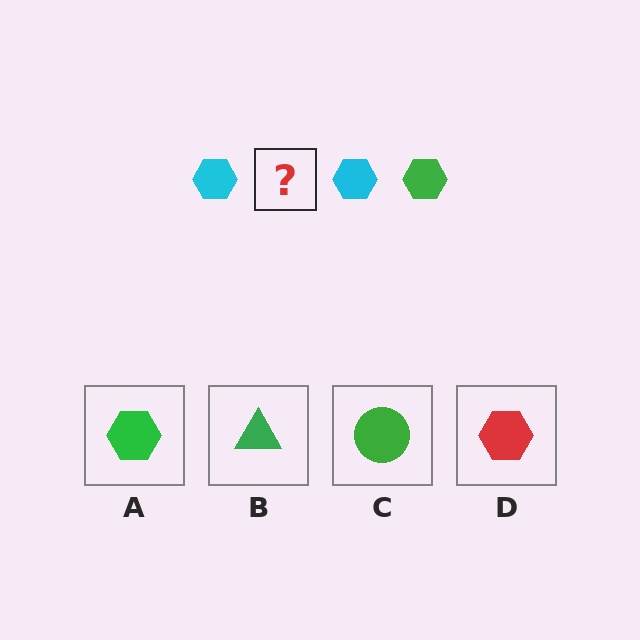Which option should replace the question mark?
Option A.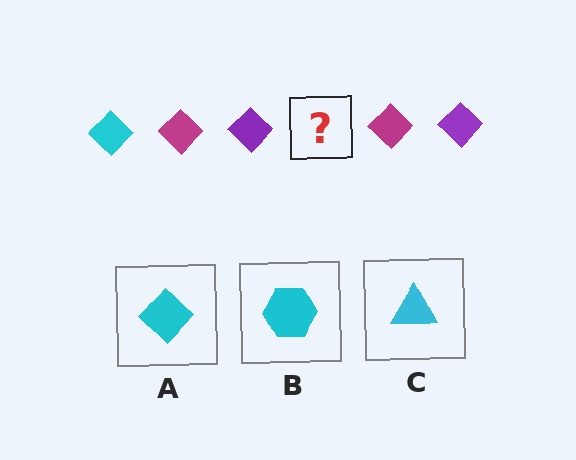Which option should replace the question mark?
Option A.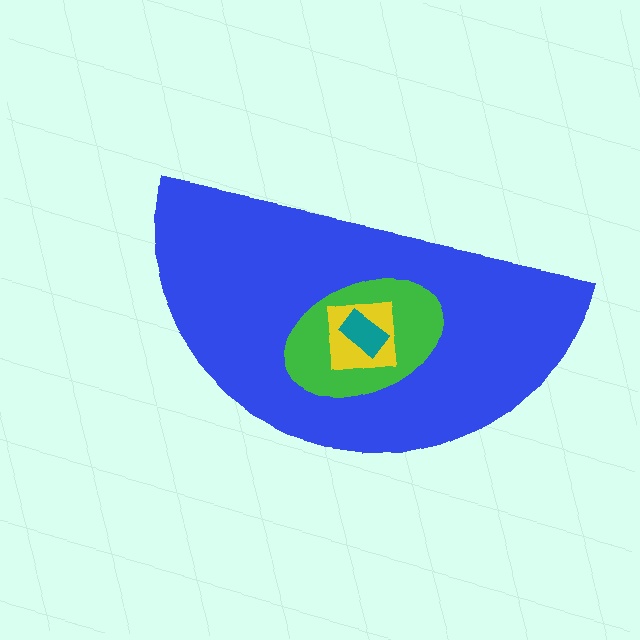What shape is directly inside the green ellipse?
The yellow square.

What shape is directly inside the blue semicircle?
The green ellipse.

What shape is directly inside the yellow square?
The teal rectangle.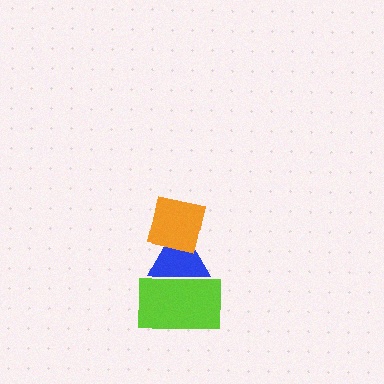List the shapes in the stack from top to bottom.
From top to bottom: the orange square, the blue triangle, the lime rectangle.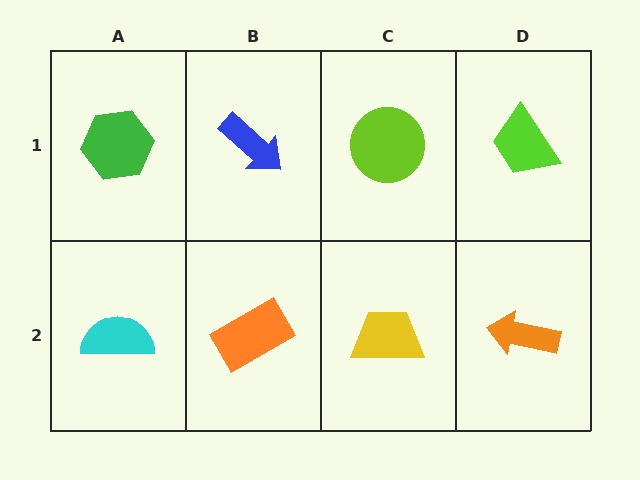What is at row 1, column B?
A blue arrow.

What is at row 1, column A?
A green hexagon.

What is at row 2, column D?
An orange arrow.